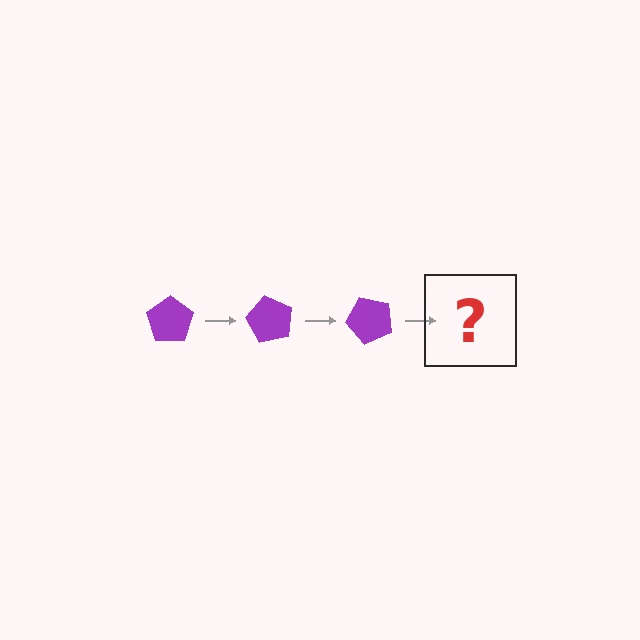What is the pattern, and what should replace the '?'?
The pattern is that the pentagon rotates 60 degrees each step. The '?' should be a purple pentagon rotated 180 degrees.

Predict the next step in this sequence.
The next step is a purple pentagon rotated 180 degrees.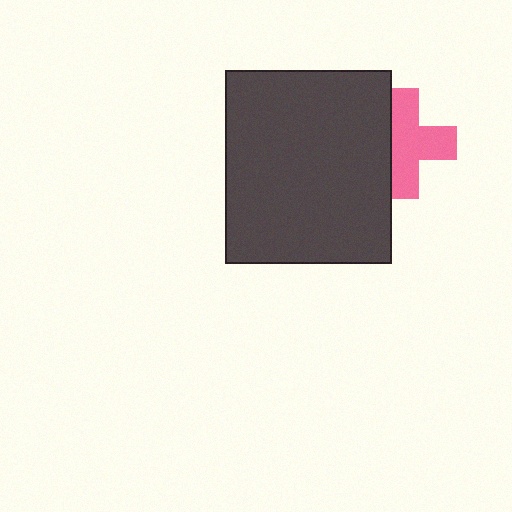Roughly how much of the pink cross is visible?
Most of it is visible (roughly 69%).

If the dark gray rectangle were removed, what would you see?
You would see the complete pink cross.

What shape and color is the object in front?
The object in front is a dark gray rectangle.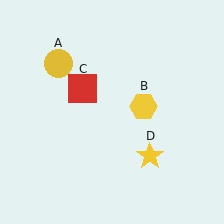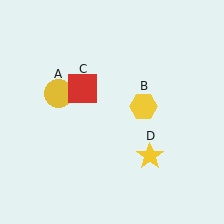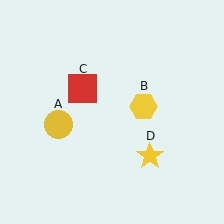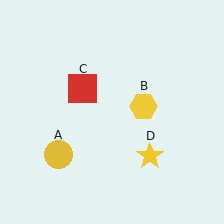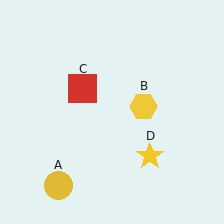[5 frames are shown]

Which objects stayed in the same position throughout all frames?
Yellow hexagon (object B) and red square (object C) and yellow star (object D) remained stationary.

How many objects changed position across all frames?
1 object changed position: yellow circle (object A).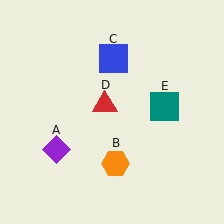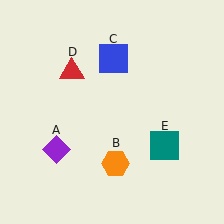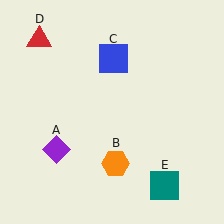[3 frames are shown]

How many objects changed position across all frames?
2 objects changed position: red triangle (object D), teal square (object E).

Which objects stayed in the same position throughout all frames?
Purple diamond (object A) and orange hexagon (object B) and blue square (object C) remained stationary.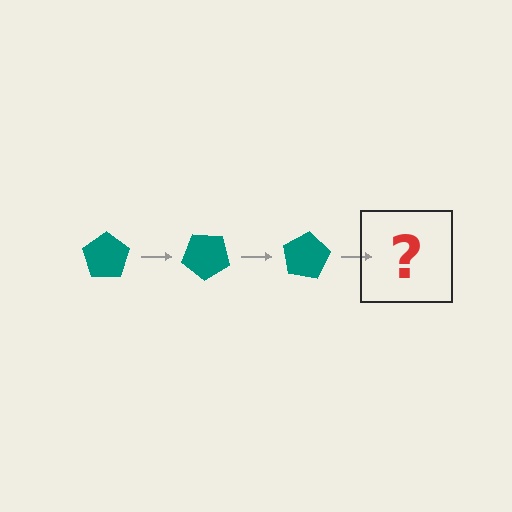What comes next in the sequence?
The next element should be a teal pentagon rotated 120 degrees.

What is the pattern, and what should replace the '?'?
The pattern is that the pentagon rotates 40 degrees each step. The '?' should be a teal pentagon rotated 120 degrees.